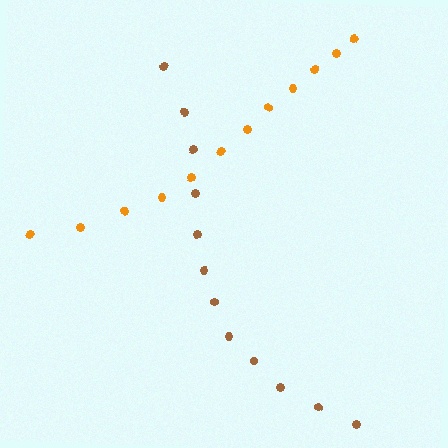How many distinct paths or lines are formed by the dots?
There are 2 distinct paths.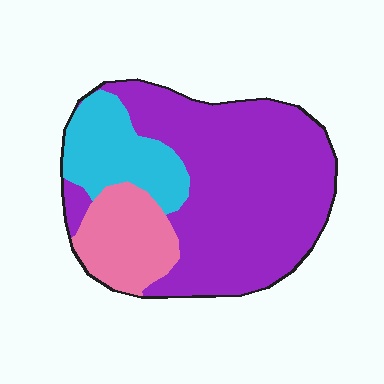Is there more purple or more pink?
Purple.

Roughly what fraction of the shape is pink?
Pink takes up about one sixth (1/6) of the shape.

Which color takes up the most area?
Purple, at roughly 65%.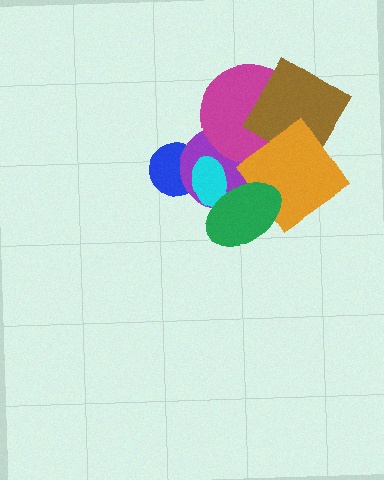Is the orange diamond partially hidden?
Yes, it is partially covered by another shape.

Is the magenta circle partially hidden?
Yes, it is partially covered by another shape.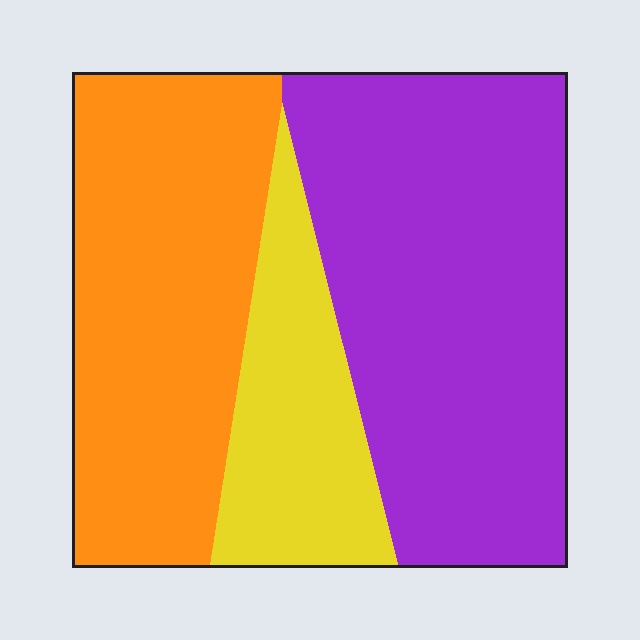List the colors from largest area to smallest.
From largest to smallest: purple, orange, yellow.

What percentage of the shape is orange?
Orange takes up about three eighths (3/8) of the shape.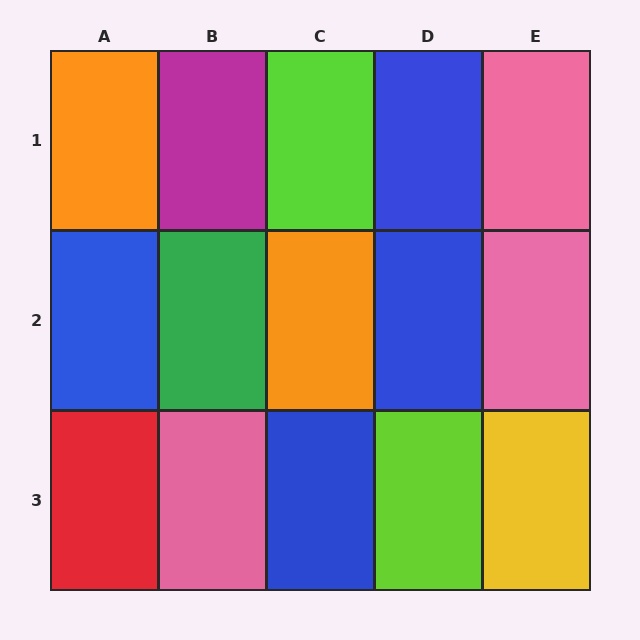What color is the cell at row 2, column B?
Green.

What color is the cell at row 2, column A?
Blue.